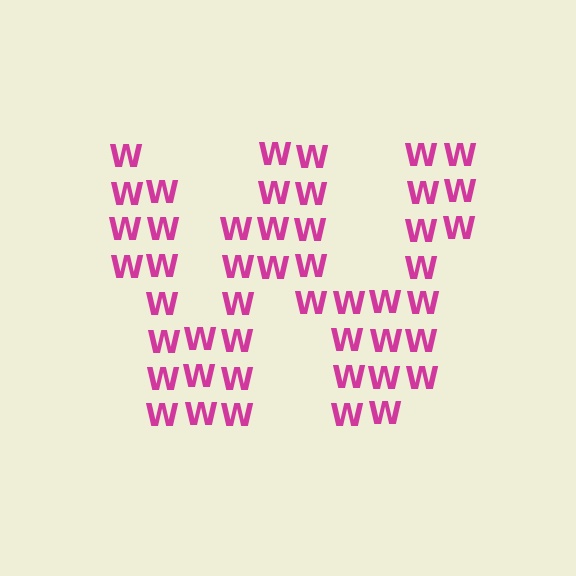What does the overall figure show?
The overall figure shows the letter W.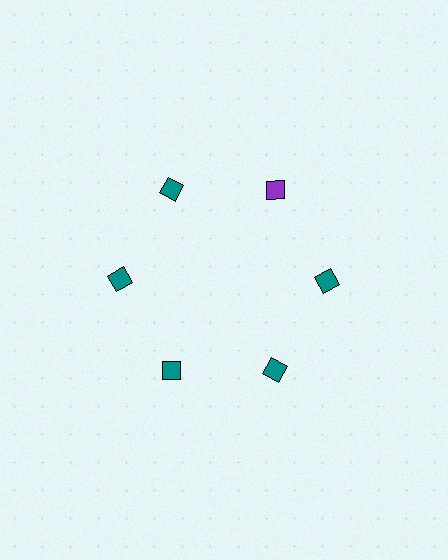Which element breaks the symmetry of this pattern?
The purple diamond at roughly the 1 o'clock position breaks the symmetry. All other shapes are teal diamonds.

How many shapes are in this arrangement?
There are 6 shapes arranged in a ring pattern.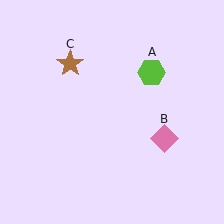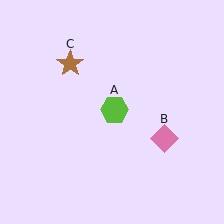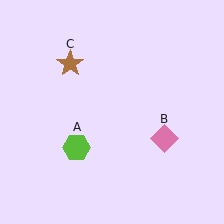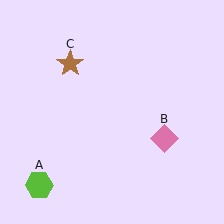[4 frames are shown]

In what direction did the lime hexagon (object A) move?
The lime hexagon (object A) moved down and to the left.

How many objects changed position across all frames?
1 object changed position: lime hexagon (object A).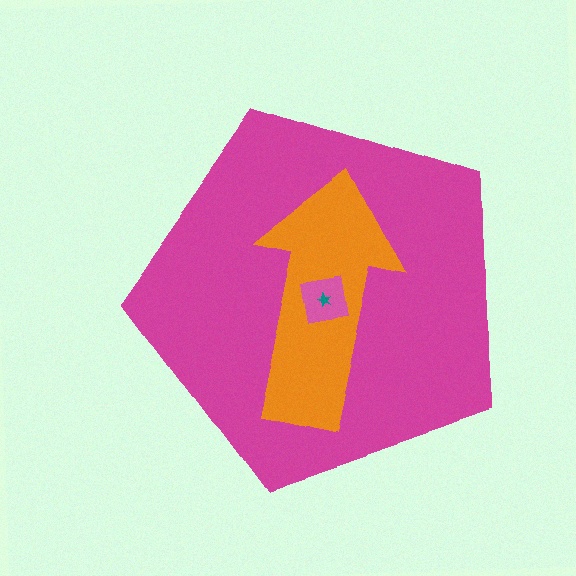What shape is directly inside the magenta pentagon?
The orange arrow.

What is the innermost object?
The teal star.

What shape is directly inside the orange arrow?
The pink square.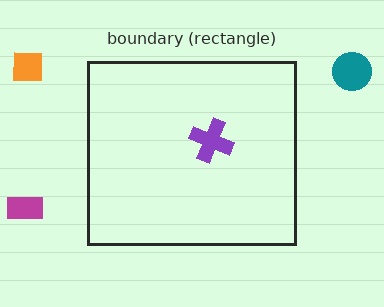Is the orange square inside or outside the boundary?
Outside.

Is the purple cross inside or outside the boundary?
Inside.